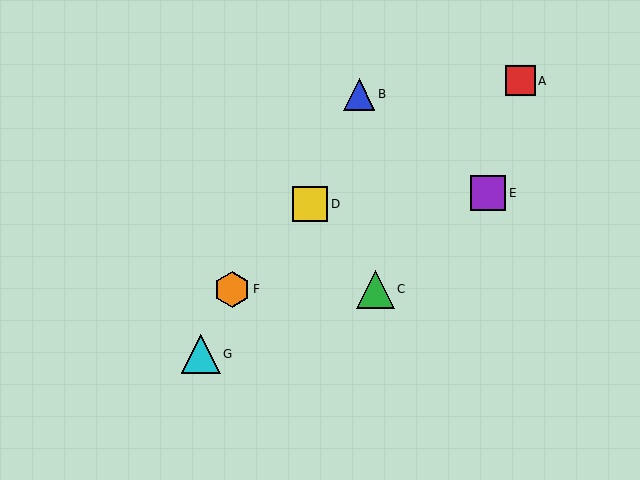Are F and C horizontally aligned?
Yes, both are at y≈289.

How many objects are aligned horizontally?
2 objects (C, F) are aligned horizontally.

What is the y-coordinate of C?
Object C is at y≈289.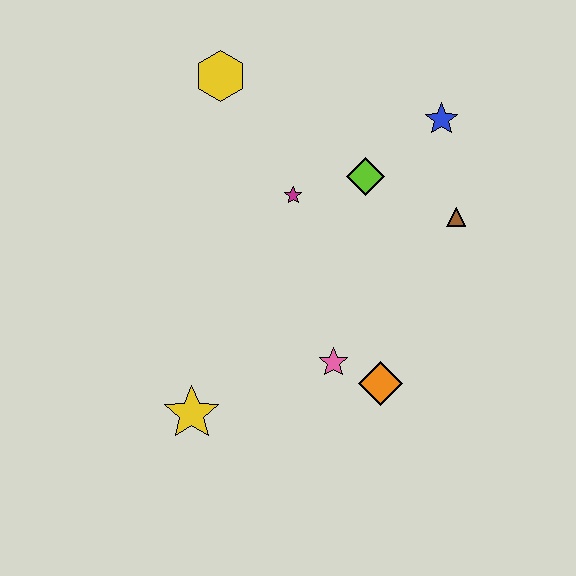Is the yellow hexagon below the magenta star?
No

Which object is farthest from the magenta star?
The yellow star is farthest from the magenta star.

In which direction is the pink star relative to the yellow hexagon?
The pink star is below the yellow hexagon.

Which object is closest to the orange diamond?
The pink star is closest to the orange diamond.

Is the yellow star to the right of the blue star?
No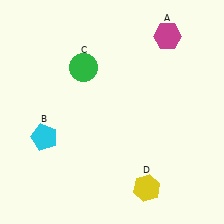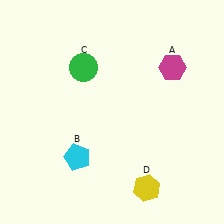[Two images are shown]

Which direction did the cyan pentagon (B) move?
The cyan pentagon (B) moved right.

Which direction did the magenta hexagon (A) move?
The magenta hexagon (A) moved down.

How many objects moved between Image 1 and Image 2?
2 objects moved between the two images.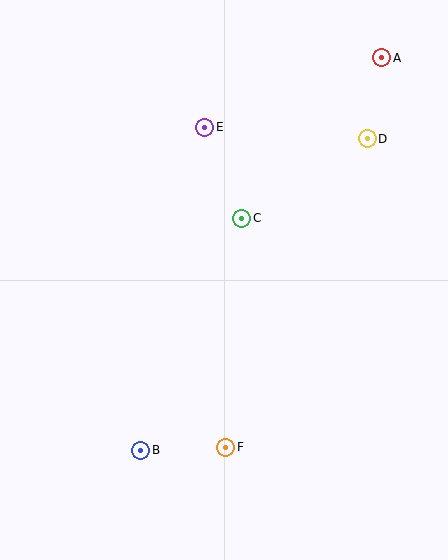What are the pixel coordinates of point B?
Point B is at (141, 450).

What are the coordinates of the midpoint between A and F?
The midpoint between A and F is at (304, 252).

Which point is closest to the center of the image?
Point C at (242, 218) is closest to the center.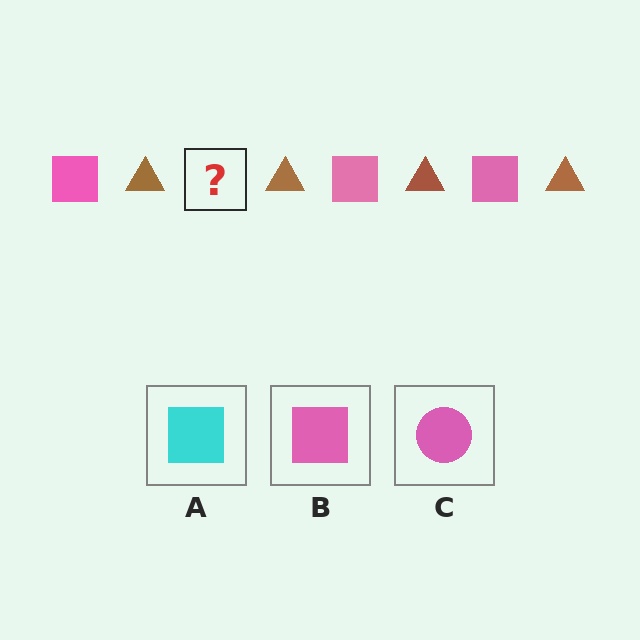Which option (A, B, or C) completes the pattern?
B.